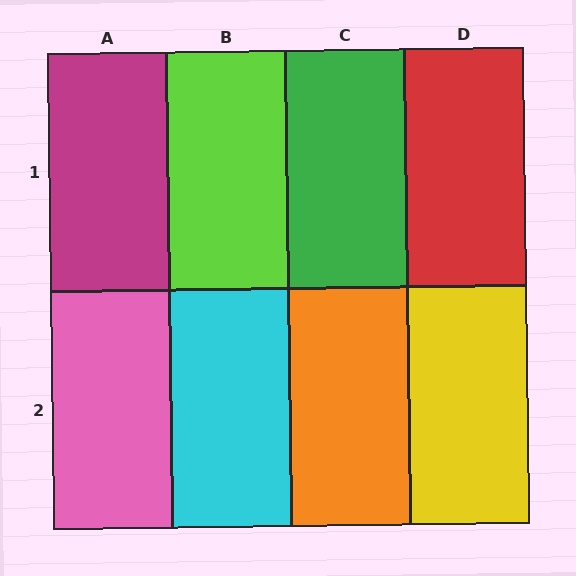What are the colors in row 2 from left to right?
Pink, cyan, orange, yellow.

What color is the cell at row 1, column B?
Lime.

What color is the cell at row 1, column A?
Magenta.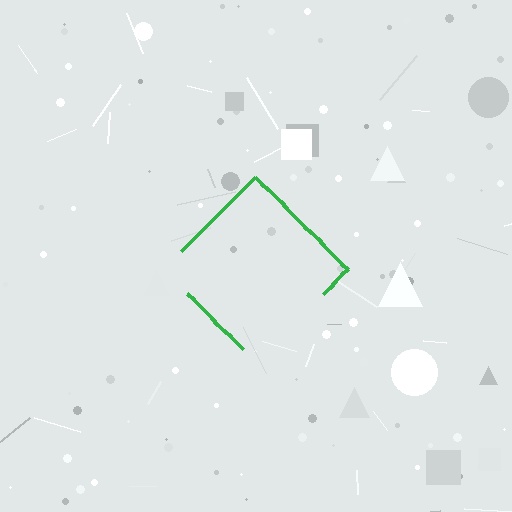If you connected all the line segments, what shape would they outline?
They would outline a diamond.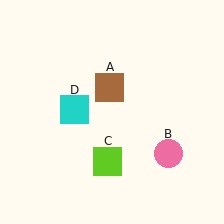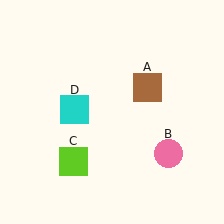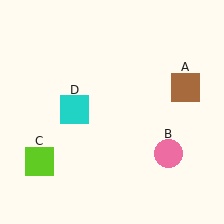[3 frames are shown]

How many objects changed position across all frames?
2 objects changed position: brown square (object A), lime square (object C).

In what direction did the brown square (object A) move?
The brown square (object A) moved right.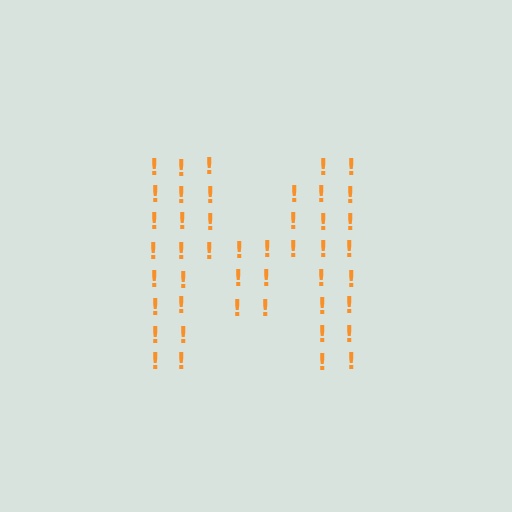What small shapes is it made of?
It is made of small exclamation marks.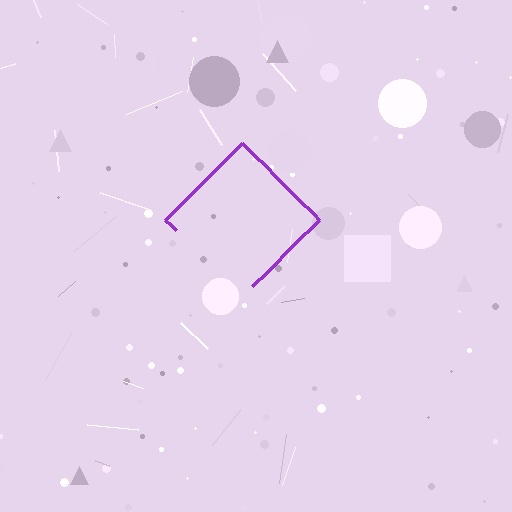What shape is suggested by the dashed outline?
The dashed outline suggests a diamond.